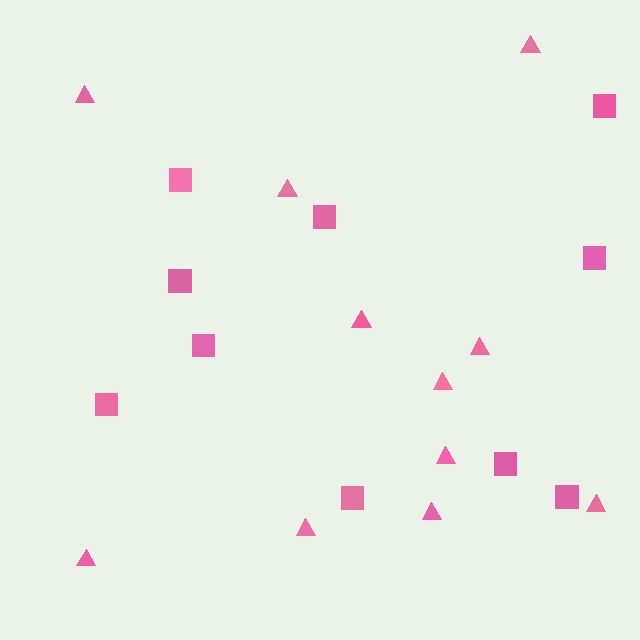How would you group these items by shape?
There are 2 groups: one group of triangles (11) and one group of squares (10).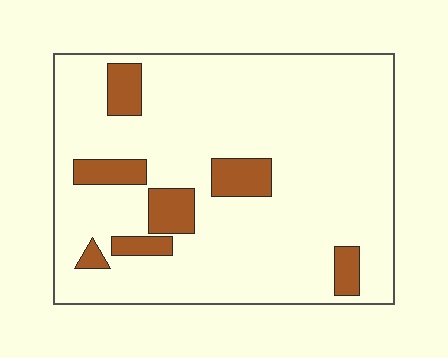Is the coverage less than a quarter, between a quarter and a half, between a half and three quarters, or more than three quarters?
Less than a quarter.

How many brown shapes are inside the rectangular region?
7.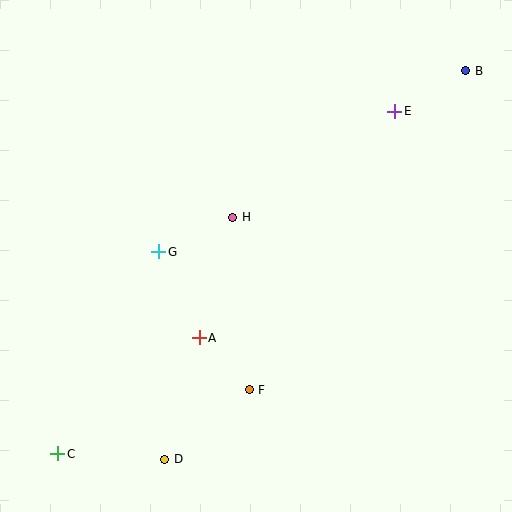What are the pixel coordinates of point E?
Point E is at (395, 111).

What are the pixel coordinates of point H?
Point H is at (233, 217).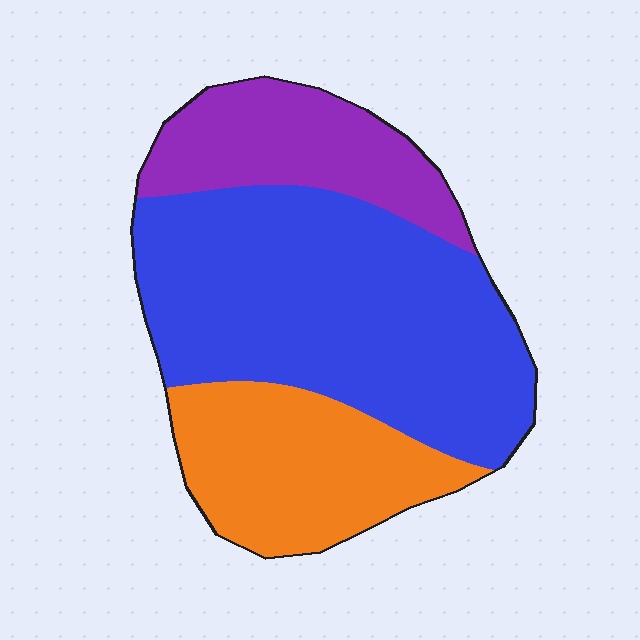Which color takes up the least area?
Purple, at roughly 20%.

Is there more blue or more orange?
Blue.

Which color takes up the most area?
Blue, at roughly 55%.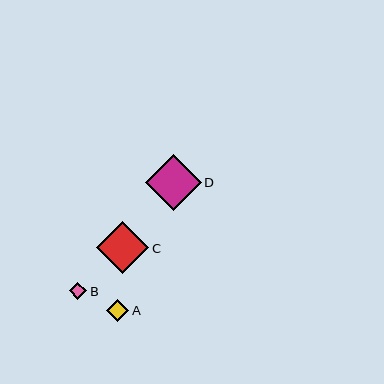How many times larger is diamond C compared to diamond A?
Diamond C is approximately 2.4 times the size of diamond A.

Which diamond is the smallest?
Diamond B is the smallest with a size of approximately 18 pixels.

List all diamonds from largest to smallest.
From largest to smallest: D, C, A, B.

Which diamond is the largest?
Diamond D is the largest with a size of approximately 56 pixels.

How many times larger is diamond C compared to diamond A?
Diamond C is approximately 2.4 times the size of diamond A.